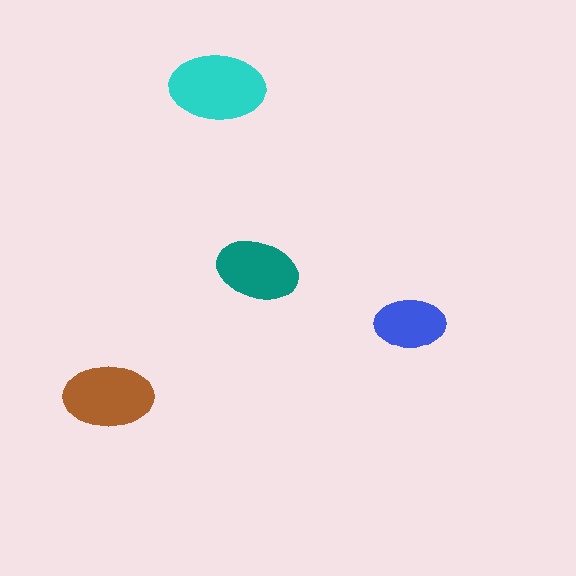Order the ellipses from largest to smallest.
the cyan one, the brown one, the teal one, the blue one.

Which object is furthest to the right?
The blue ellipse is rightmost.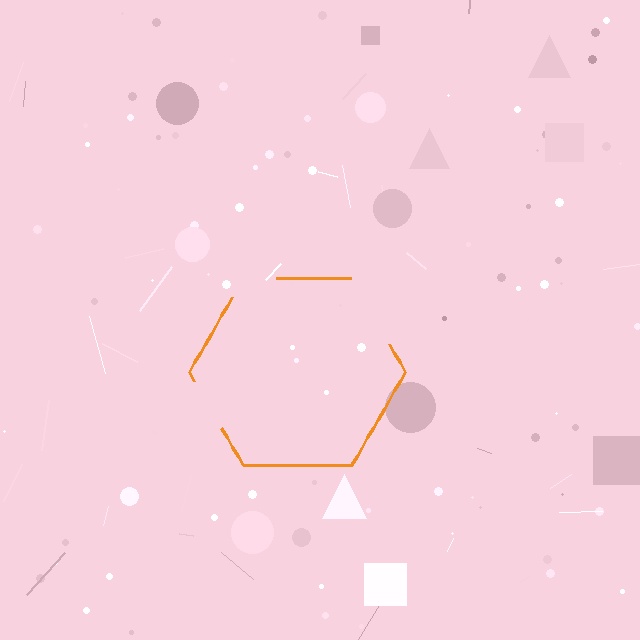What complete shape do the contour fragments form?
The contour fragments form a hexagon.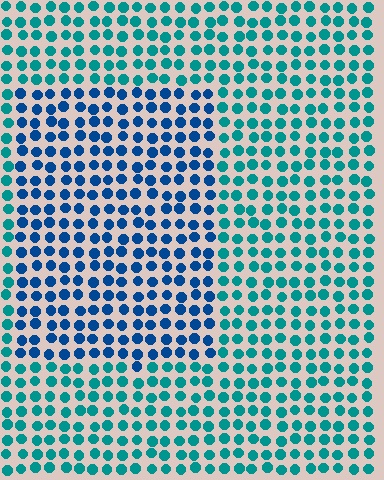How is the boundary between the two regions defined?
The boundary is defined purely by a slight shift in hue (about 34 degrees). Spacing, size, and orientation are identical on both sides.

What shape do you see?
I see a rectangle.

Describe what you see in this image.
The image is filled with small teal elements in a uniform arrangement. A rectangle-shaped region is visible where the elements are tinted to a slightly different hue, forming a subtle color boundary.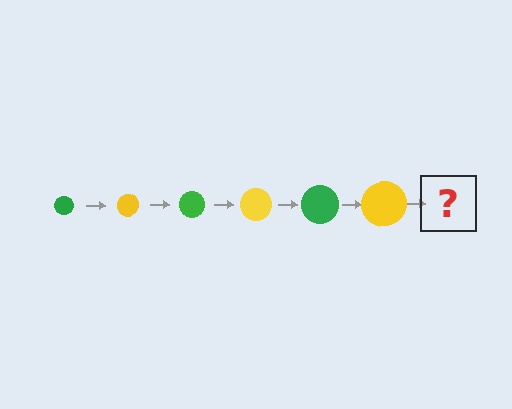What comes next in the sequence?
The next element should be a green circle, larger than the previous one.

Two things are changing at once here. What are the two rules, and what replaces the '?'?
The two rules are that the circle grows larger each step and the color cycles through green and yellow. The '?' should be a green circle, larger than the previous one.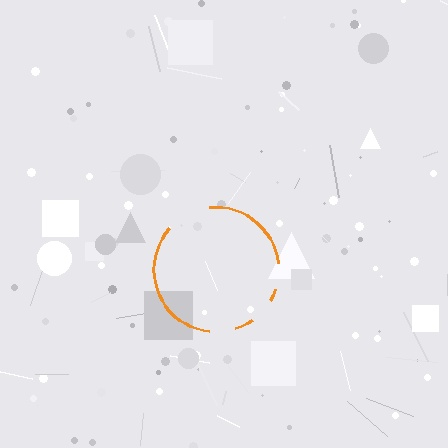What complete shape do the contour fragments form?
The contour fragments form a circle.